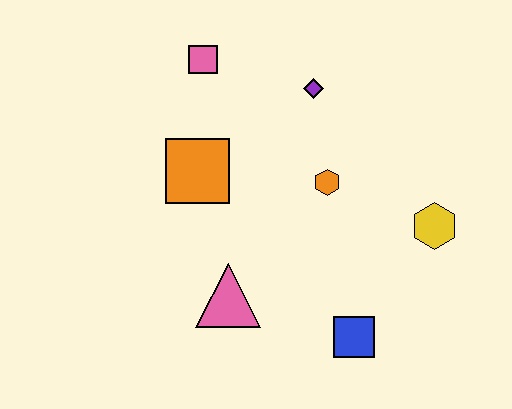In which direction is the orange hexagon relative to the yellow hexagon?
The orange hexagon is to the left of the yellow hexagon.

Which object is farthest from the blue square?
The pink square is farthest from the blue square.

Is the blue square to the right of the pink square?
Yes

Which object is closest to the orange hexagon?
The purple diamond is closest to the orange hexagon.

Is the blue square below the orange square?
Yes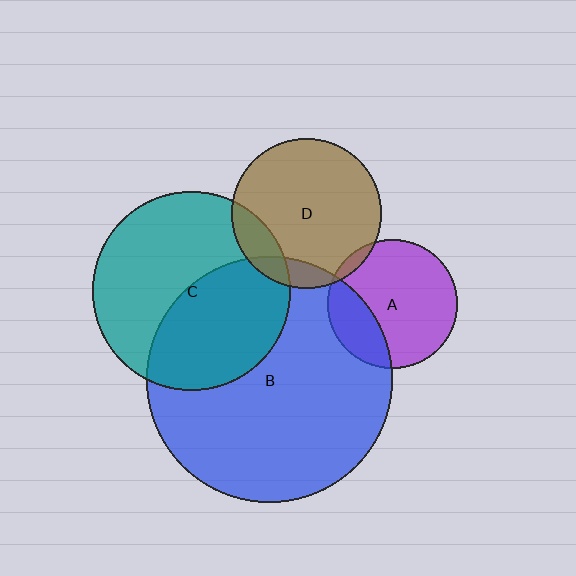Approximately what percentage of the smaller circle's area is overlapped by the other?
Approximately 5%.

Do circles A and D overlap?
Yes.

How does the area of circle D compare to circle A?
Approximately 1.3 times.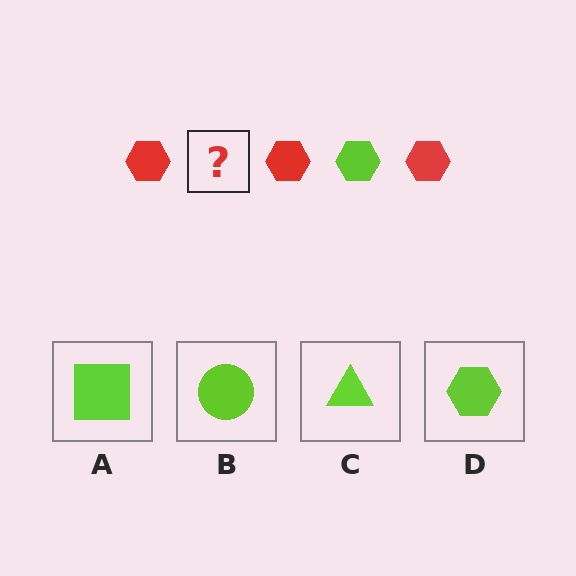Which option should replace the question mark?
Option D.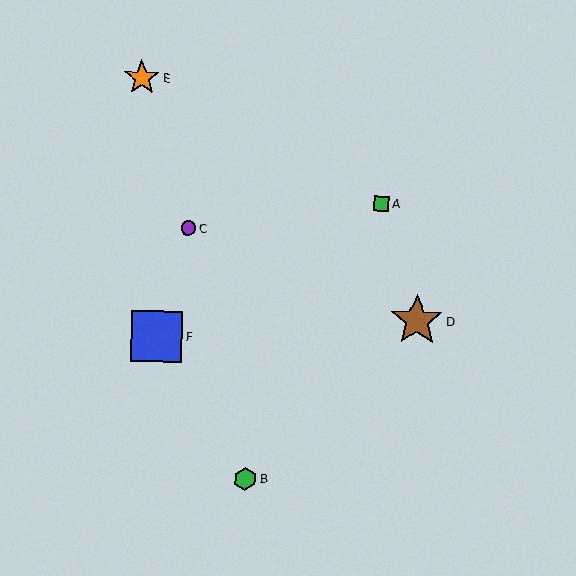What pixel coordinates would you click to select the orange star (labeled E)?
Click at (142, 77) to select the orange star E.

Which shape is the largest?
The brown star (labeled D) is the largest.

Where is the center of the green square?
The center of the green square is at (381, 204).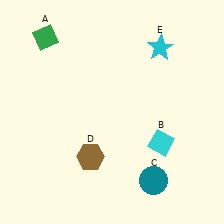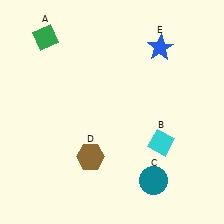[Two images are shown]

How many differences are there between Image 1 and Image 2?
There is 1 difference between the two images.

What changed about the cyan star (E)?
In Image 1, E is cyan. In Image 2, it changed to blue.